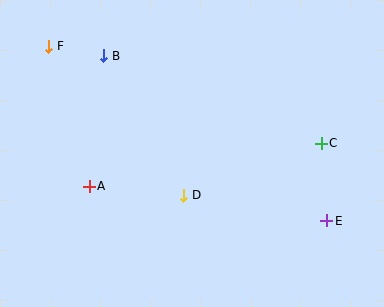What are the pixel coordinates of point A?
Point A is at (89, 186).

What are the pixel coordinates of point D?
Point D is at (184, 195).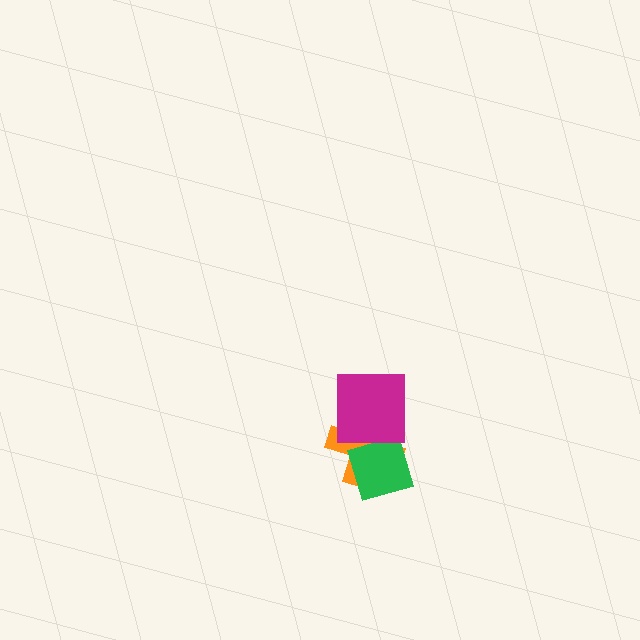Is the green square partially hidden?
No, no other shape covers it.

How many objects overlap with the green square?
1 object overlaps with the green square.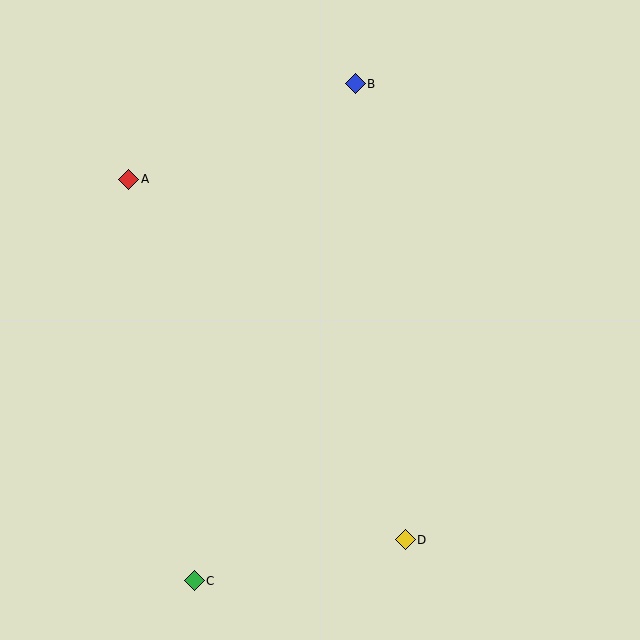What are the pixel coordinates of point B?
Point B is at (355, 84).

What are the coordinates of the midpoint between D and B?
The midpoint between D and B is at (380, 312).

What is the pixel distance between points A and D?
The distance between A and D is 455 pixels.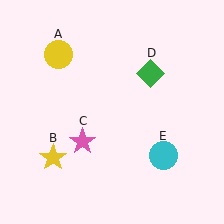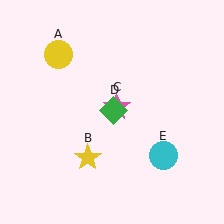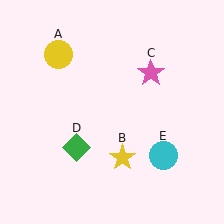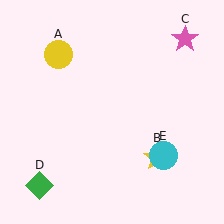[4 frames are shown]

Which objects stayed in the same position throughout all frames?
Yellow circle (object A) and cyan circle (object E) remained stationary.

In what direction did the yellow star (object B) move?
The yellow star (object B) moved right.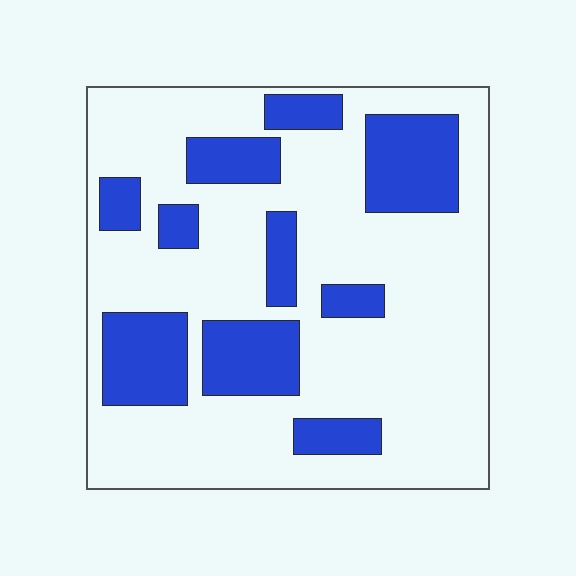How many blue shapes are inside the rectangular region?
10.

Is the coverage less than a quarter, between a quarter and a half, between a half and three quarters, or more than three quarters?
Between a quarter and a half.